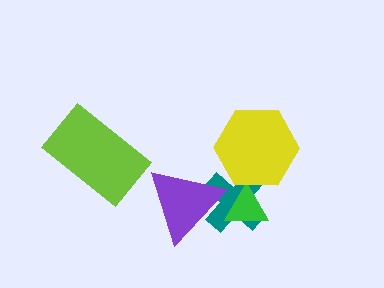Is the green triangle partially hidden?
Yes, it is partially covered by another shape.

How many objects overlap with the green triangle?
3 objects overlap with the green triangle.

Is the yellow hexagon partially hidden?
No, no other shape covers it.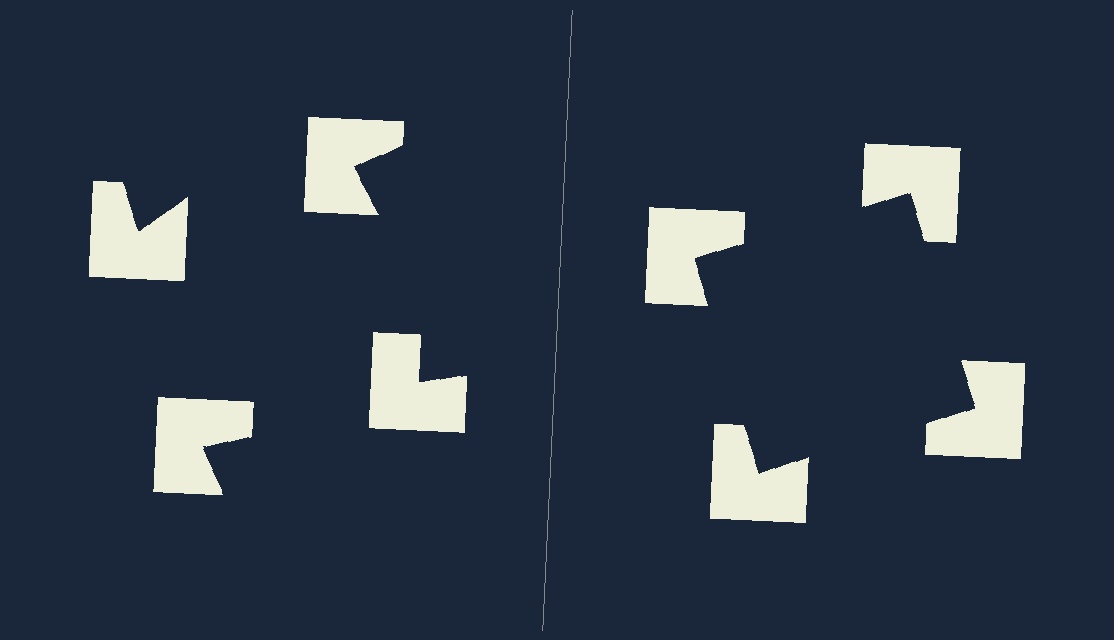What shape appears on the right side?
An illusory square.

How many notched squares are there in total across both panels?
8 — 4 on each side.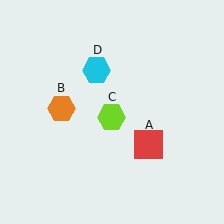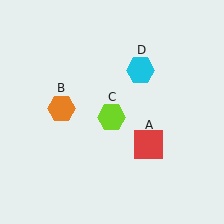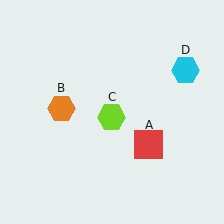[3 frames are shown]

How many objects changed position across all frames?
1 object changed position: cyan hexagon (object D).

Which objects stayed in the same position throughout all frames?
Red square (object A) and orange hexagon (object B) and lime hexagon (object C) remained stationary.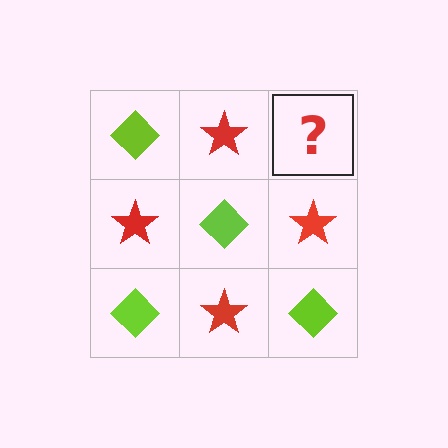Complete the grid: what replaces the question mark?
The question mark should be replaced with a lime diamond.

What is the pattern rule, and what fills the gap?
The rule is that it alternates lime diamond and red star in a checkerboard pattern. The gap should be filled with a lime diamond.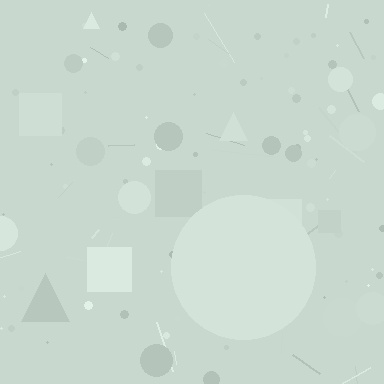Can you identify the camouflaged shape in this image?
The camouflaged shape is a circle.